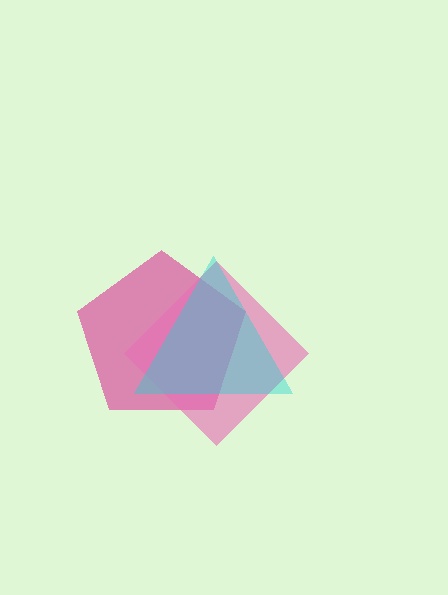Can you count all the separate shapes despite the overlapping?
Yes, there are 3 separate shapes.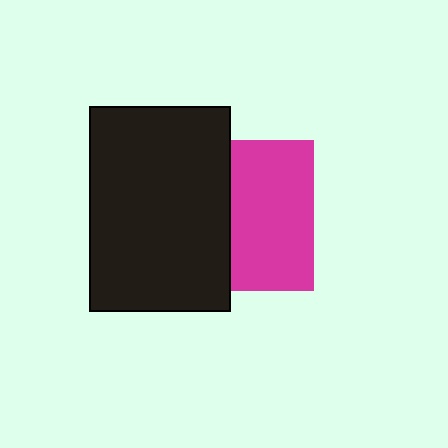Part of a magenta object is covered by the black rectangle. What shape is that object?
It is a square.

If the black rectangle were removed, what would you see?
You would see the complete magenta square.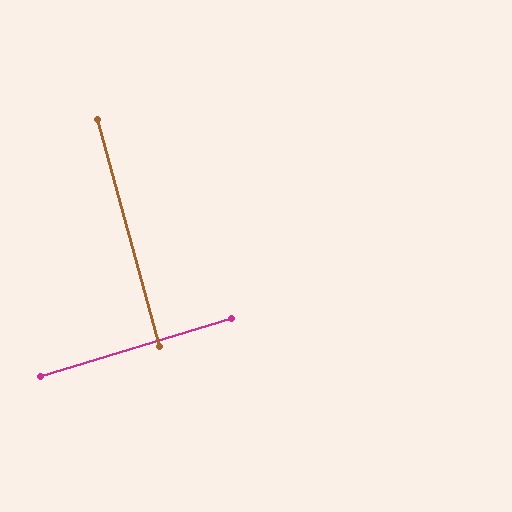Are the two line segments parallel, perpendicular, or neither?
Perpendicular — they meet at approximately 88°.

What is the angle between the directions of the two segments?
Approximately 88 degrees.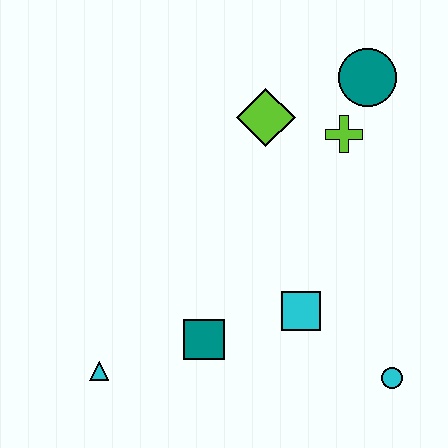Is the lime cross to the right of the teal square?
Yes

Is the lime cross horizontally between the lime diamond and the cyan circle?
Yes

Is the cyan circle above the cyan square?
No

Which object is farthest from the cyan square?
The teal circle is farthest from the cyan square.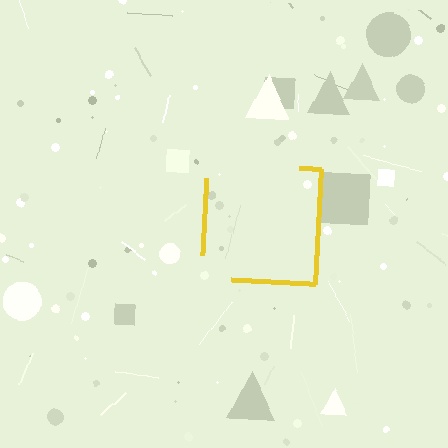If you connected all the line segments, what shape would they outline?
They would outline a square.